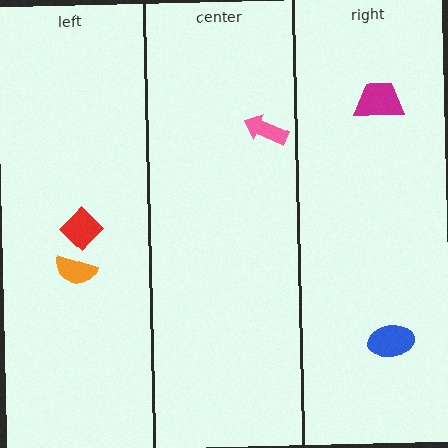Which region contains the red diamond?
The left region.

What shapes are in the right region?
The blue ellipse, the magenta trapezoid.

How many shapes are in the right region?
2.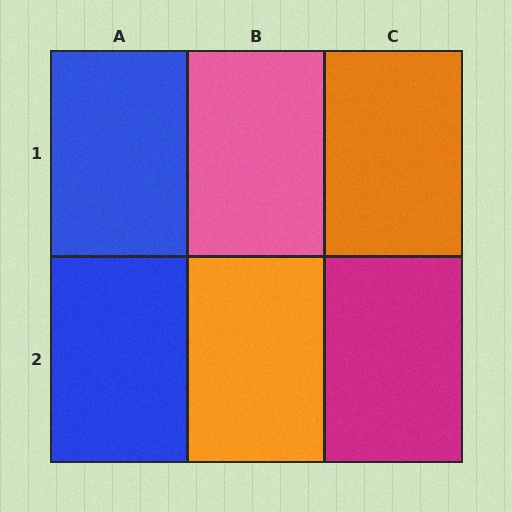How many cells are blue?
2 cells are blue.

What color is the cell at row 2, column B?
Orange.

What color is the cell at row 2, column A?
Blue.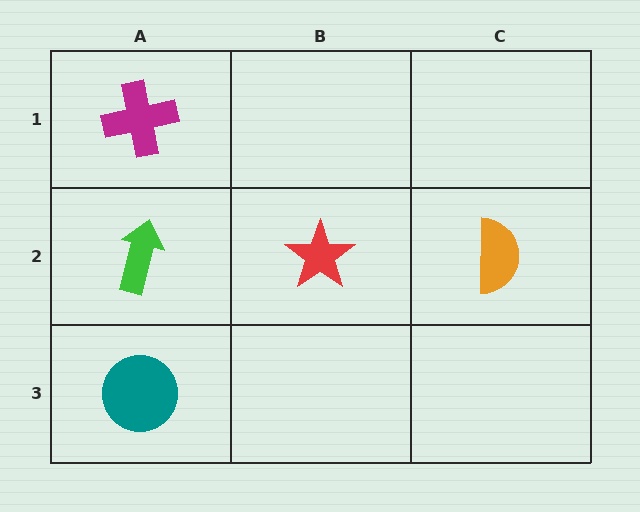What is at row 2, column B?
A red star.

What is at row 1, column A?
A magenta cross.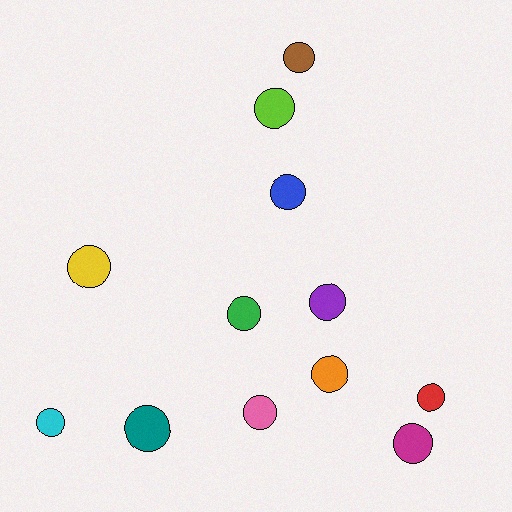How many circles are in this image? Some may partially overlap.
There are 12 circles.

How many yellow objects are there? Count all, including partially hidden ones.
There is 1 yellow object.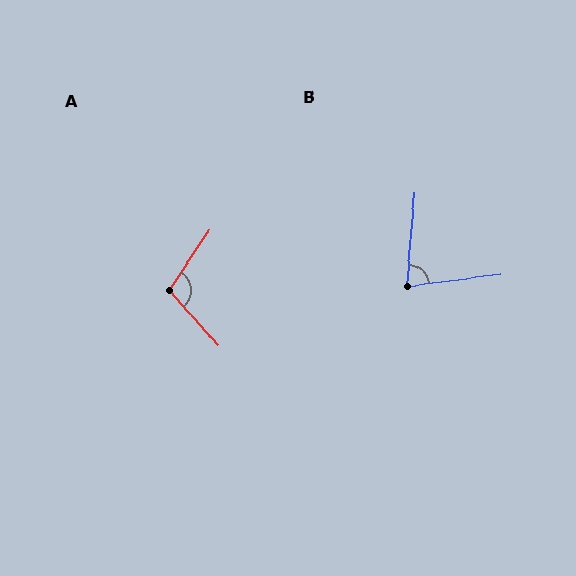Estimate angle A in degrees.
Approximately 105 degrees.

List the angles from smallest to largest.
B (78°), A (105°).